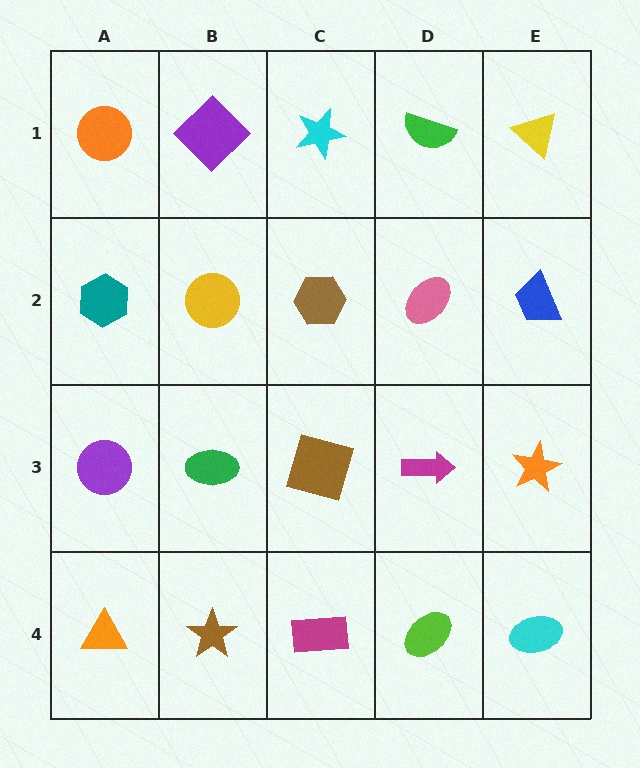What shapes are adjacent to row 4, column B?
A green ellipse (row 3, column B), an orange triangle (row 4, column A), a magenta rectangle (row 4, column C).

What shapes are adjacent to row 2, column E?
A yellow triangle (row 1, column E), an orange star (row 3, column E), a pink ellipse (row 2, column D).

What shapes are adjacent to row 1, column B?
A yellow circle (row 2, column B), an orange circle (row 1, column A), a cyan star (row 1, column C).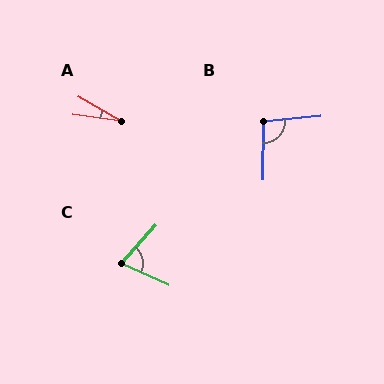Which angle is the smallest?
A, at approximately 22 degrees.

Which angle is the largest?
B, at approximately 97 degrees.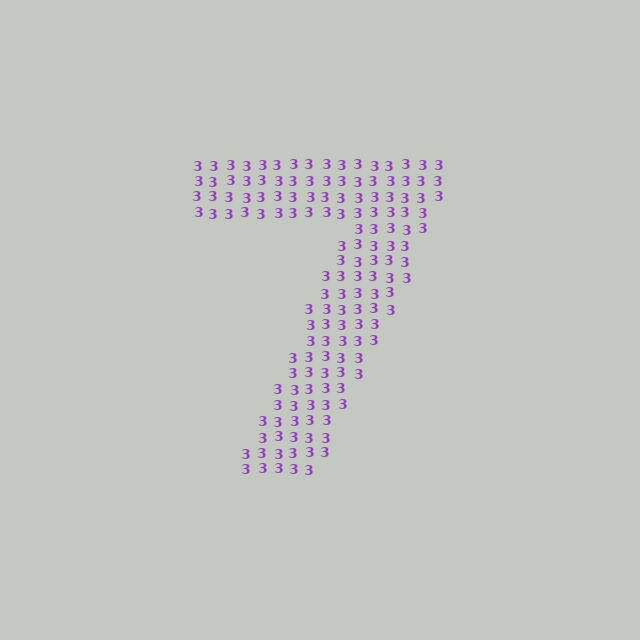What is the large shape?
The large shape is the digit 7.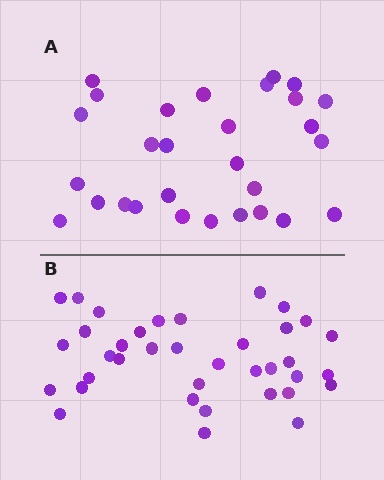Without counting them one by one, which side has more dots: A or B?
Region B (the bottom region) has more dots.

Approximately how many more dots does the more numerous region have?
Region B has roughly 8 or so more dots than region A.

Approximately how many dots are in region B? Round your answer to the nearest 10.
About 40 dots. (The exact count is 37, which rounds to 40.)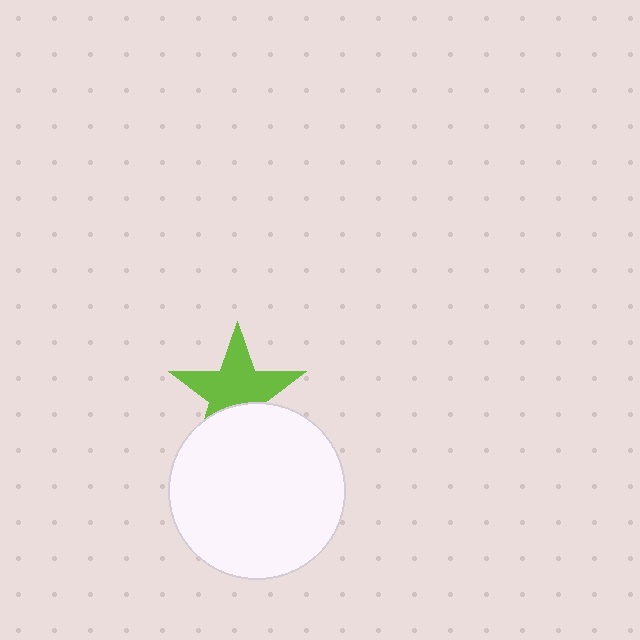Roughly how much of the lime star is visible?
Most of it is visible (roughly 66%).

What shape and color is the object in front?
The object in front is a white circle.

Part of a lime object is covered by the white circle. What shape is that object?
It is a star.